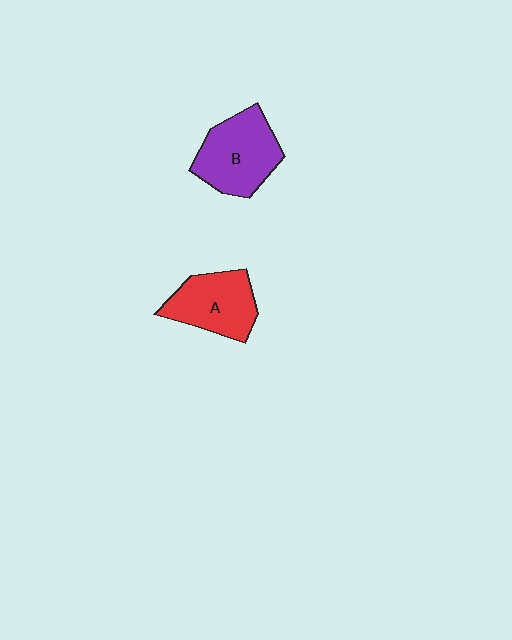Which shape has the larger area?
Shape B (purple).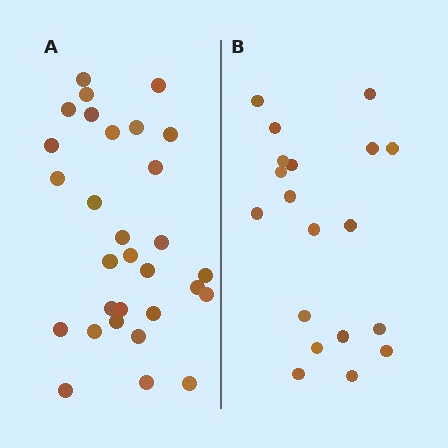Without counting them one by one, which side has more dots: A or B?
Region A (the left region) has more dots.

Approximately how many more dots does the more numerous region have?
Region A has roughly 12 or so more dots than region B.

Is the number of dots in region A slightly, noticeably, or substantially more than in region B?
Region A has substantially more. The ratio is roughly 1.6 to 1.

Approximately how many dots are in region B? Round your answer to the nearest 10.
About 20 dots. (The exact count is 19, which rounds to 20.)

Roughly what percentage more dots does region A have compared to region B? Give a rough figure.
About 60% more.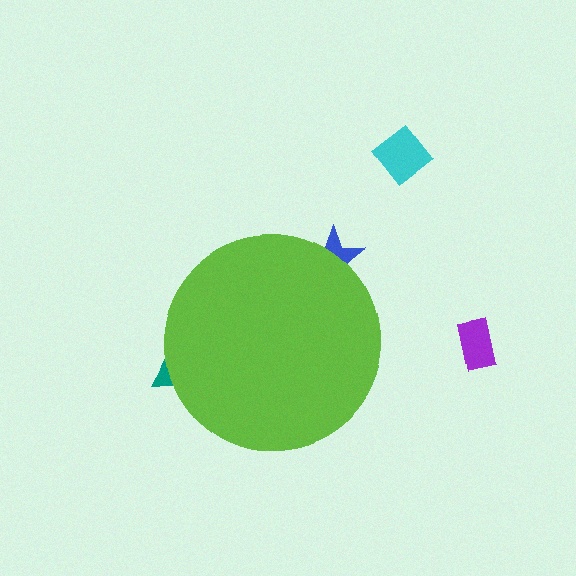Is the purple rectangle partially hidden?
No, the purple rectangle is fully visible.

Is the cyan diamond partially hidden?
No, the cyan diamond is fully visible.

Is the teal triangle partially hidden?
Yes, the teal triangle is partially hidden behind the lime circle.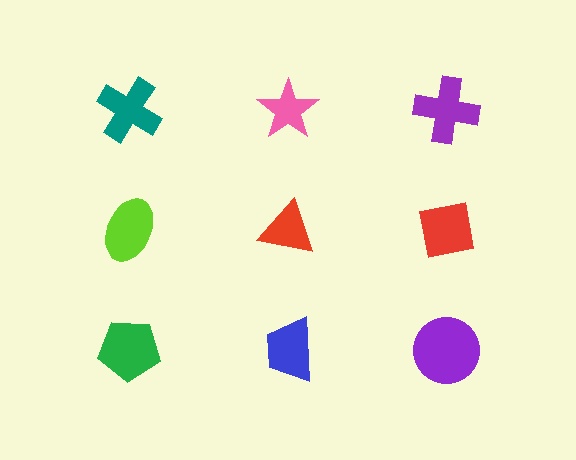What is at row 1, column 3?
A purple cross.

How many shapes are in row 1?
3 shapes.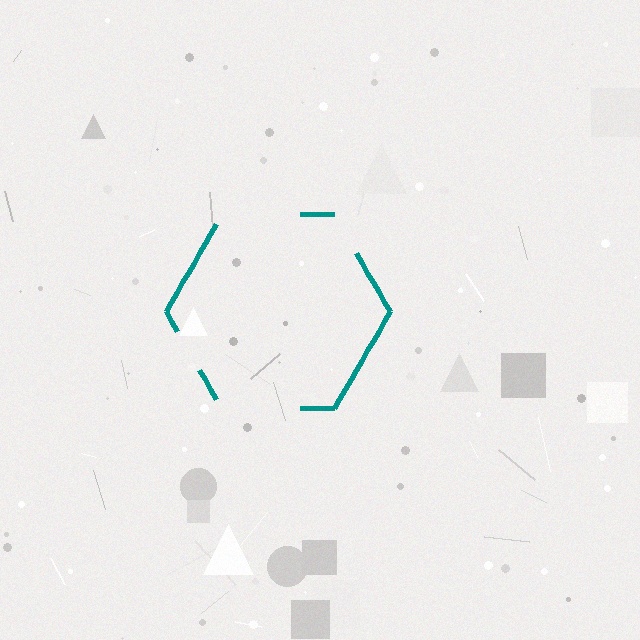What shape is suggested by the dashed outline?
The dashed outline suggests a hexagon.